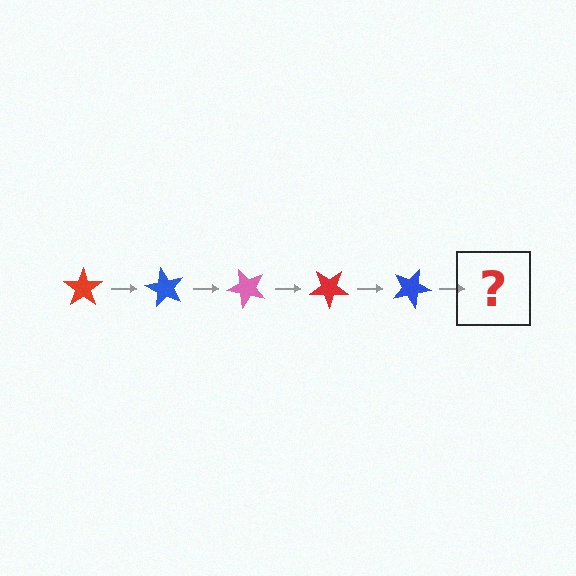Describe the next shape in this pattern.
It should be a pink star, rotated 300 degrees from the start.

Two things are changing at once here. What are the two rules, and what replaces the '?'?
The two rules are that it rotates 60 degrees each step and the color cycles through red, blue, and pink. The '?' should be a pink star, rotated 300 degrees from the start.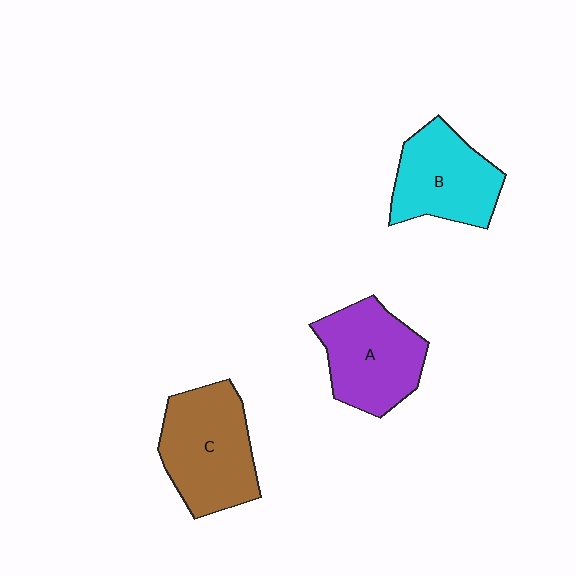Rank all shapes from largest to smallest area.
From largest to smallest: C (brown), A (purple), B (cyan).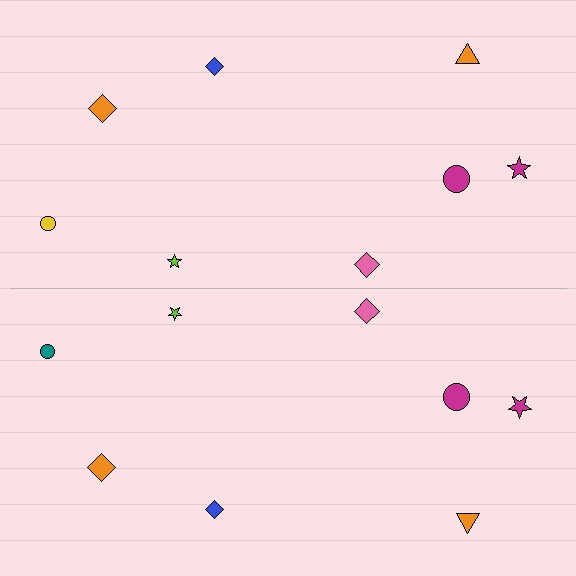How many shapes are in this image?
There are 16 shapes in this image.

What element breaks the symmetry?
The teal circle on the bottom side breaks the symmetry — its mirror counterpart is yellow.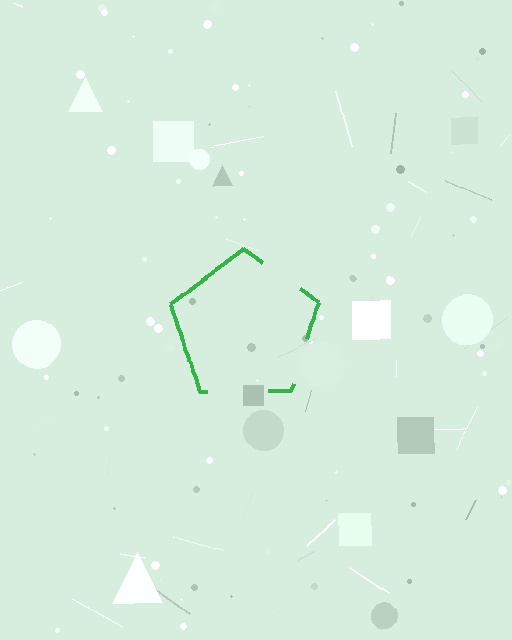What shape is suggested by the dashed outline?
The dashed outline suggests a pentagon.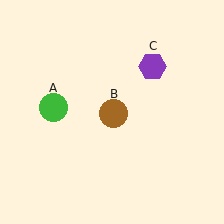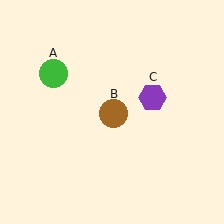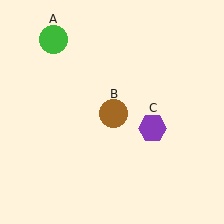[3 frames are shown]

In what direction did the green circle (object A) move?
The green circle (object A) moved up.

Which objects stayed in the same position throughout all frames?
Brown circle (object B) remained stationary.